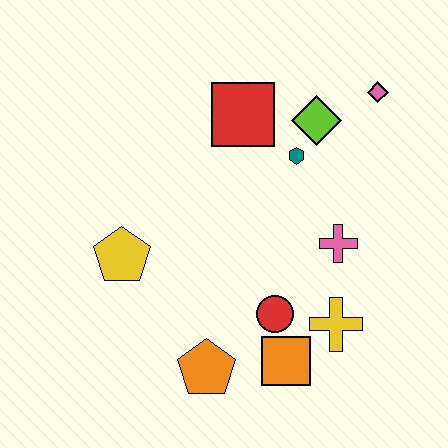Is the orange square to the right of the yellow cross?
No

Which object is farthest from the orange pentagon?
The pink diamond is farthest from the orange pentagon.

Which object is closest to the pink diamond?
The lime diamond is closest to the pink diamond.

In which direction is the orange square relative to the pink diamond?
The orange square is below the pink diamond.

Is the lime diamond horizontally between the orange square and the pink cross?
Yes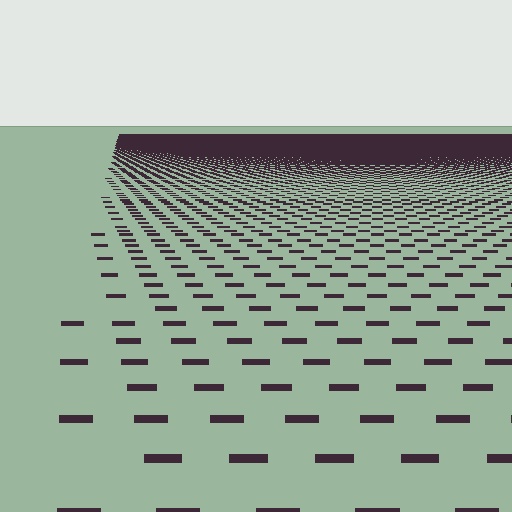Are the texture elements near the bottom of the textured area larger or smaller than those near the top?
Larger. Near the bottom, elements are closer to the viewer and appear at a bigger on-screen size.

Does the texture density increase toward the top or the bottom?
Density increases toward the top.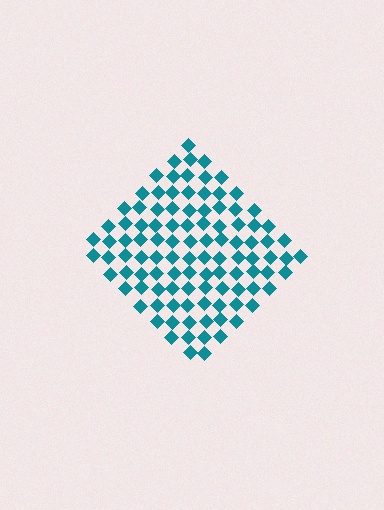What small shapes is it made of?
It is made of small diamonds.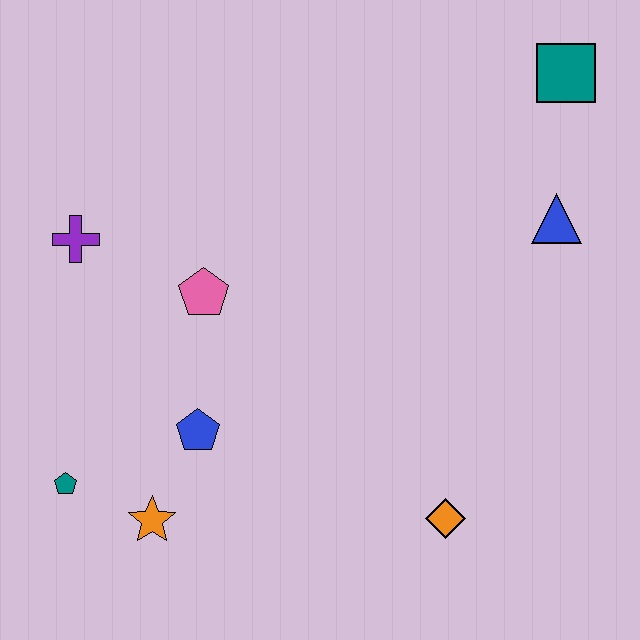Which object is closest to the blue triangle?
The teal square is closest to the blue triangle.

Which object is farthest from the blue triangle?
The teal pentagon is farthest from the blue triangle.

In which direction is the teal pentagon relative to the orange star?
The teal pentagon is to the left of the orange star.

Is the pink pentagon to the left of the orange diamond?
Yes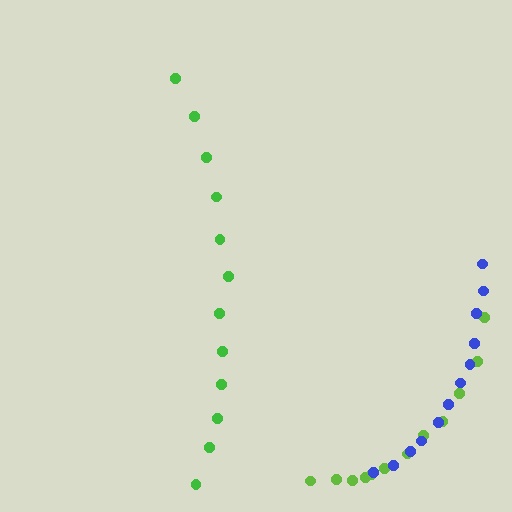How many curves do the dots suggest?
There are 3 distinct paths.